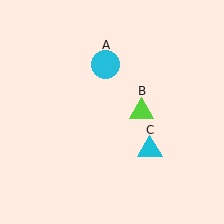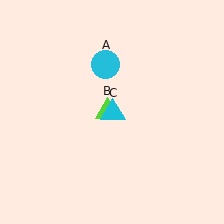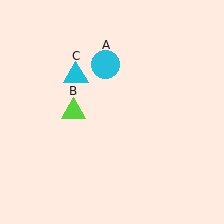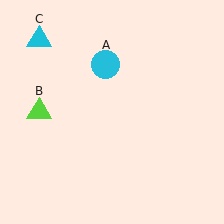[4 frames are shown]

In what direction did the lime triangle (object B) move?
The lime triangle (object B) moved left.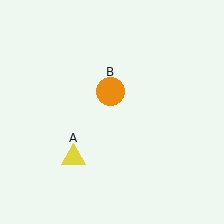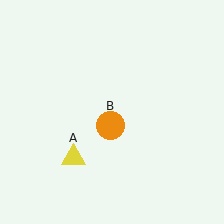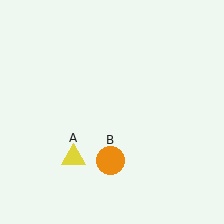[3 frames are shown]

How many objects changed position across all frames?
1 object changed position: orange circle (object B).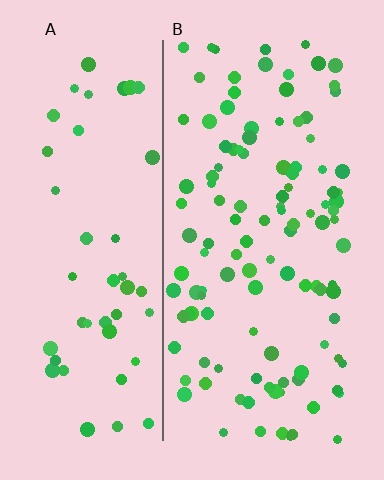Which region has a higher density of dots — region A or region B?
B (the right).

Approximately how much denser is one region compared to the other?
Approximately 2.2× — region B over region A.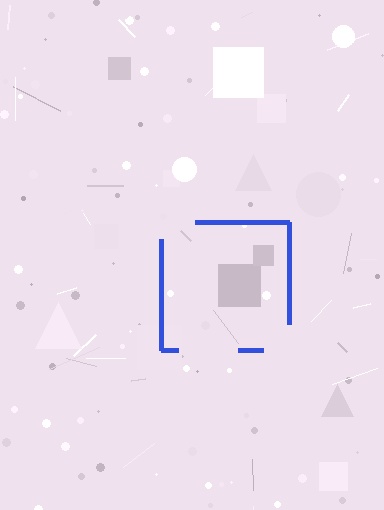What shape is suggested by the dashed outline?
The dashed outline suggests a square.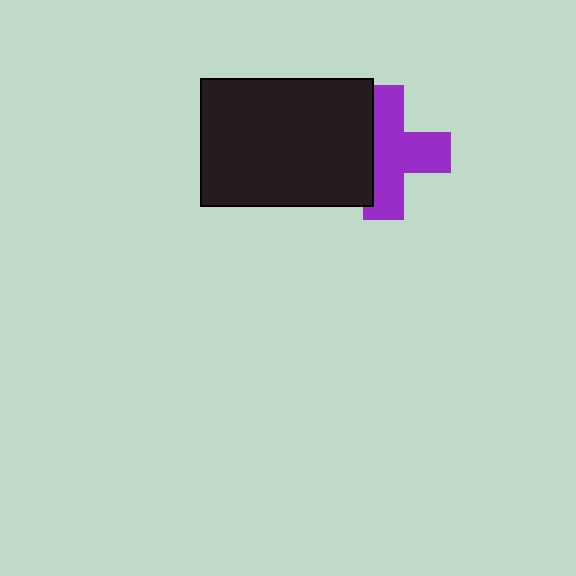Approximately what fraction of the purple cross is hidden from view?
Roughly 34% of the purple cross is hidden behind the black rectangle.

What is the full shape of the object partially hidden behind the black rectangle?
The partially hidden object is a purple cross.